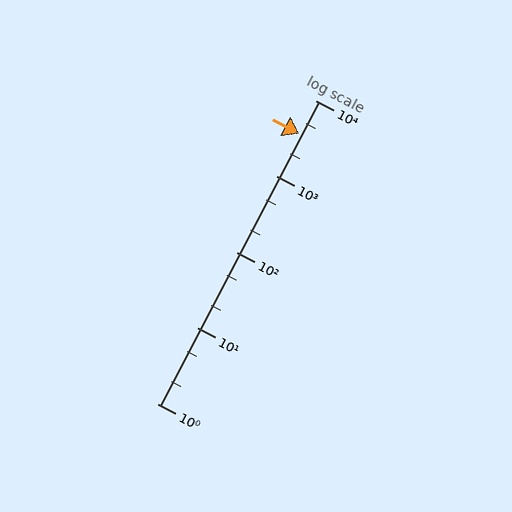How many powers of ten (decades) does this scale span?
The scale spans 4 decades, from 1 to 10000.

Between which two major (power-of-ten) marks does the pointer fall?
The pointer is between 1000 and 10000.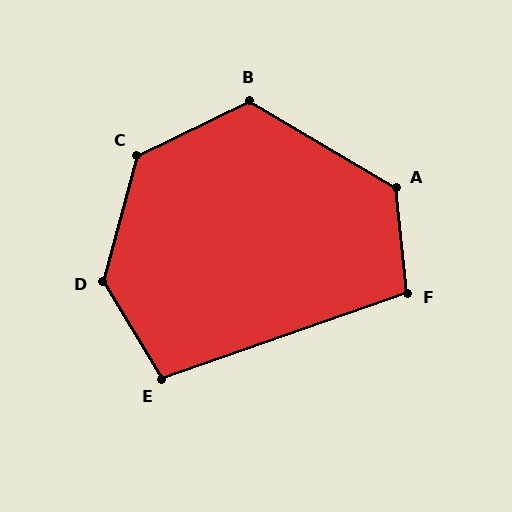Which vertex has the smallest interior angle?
E, at approximately 102 degrees.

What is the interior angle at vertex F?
Approximately 103 degrees (obtuse).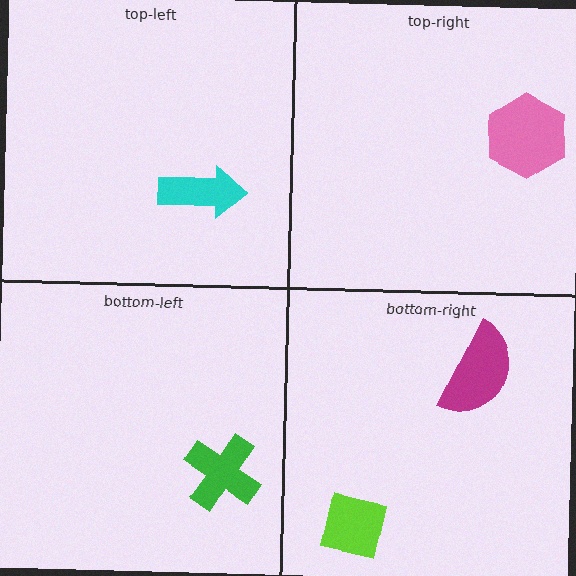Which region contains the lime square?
The bottom-right region.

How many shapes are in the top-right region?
1.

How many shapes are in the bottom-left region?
1.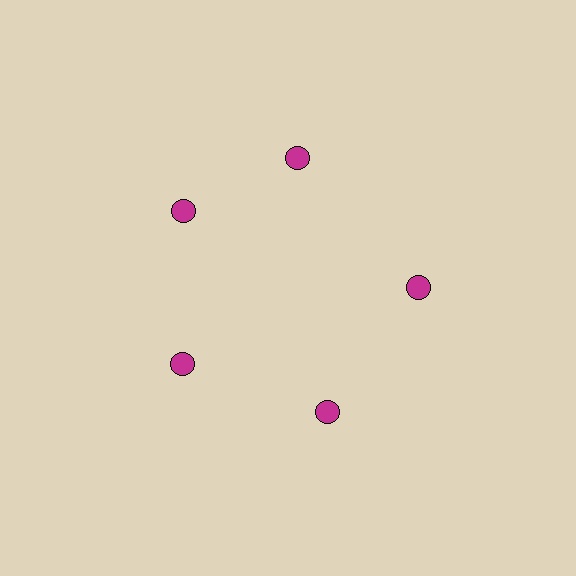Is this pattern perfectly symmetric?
No. The 5 magenta circles are arranged in a ring, but one element near the 1 o'clock position is rotated out of alignment along the ring, breaking the 5-fold rotational symmetry.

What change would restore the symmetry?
The symmetry would be restored by rotating it back into even spacing with its neighbors so that all 5 circles sit at equal angles and equal distance from the center.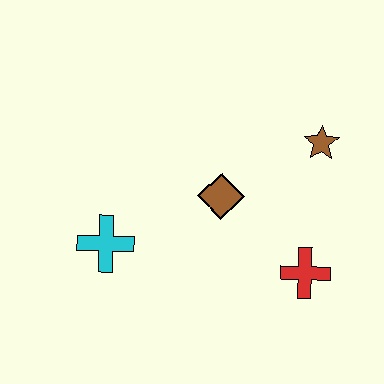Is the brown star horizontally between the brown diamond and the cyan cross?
No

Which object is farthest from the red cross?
The cyan cross is farthest from the red cross.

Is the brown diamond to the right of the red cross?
No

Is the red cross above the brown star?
No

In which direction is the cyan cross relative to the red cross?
The cyan cross is to the left of the red cross.